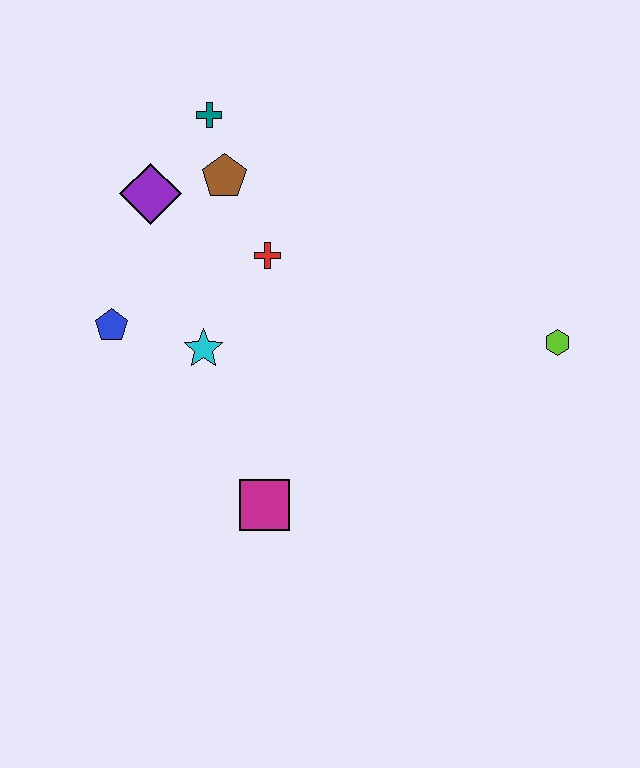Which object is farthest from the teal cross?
The lime hexagon is farthest from the teal cross.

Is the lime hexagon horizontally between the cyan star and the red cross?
No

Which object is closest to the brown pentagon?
The teal cross is closest to the brown pentagon.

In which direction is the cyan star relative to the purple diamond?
The cyan star is below the purple diamond.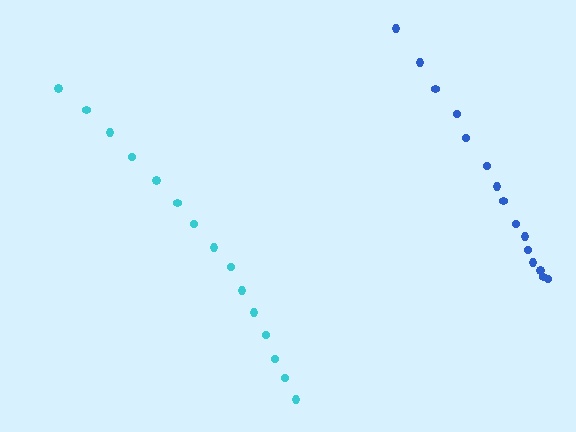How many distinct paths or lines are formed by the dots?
There are 2 distinct paths.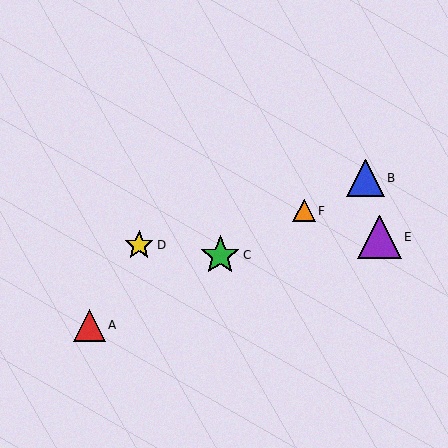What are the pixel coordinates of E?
Object E is at (380, 237).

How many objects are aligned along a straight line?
4 objects (A, B, C, F) are aligned along a straight line.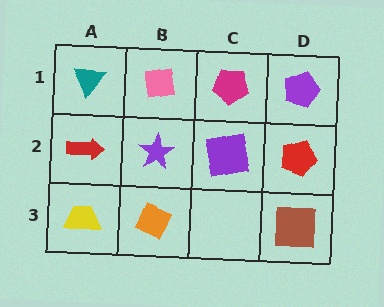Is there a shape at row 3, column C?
No, that cell is empty.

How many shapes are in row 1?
4 shapes.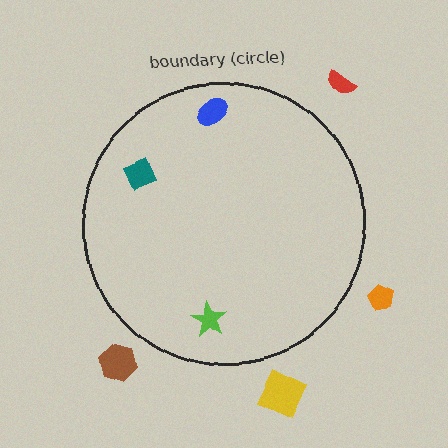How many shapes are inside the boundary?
3 inside, 4 outside.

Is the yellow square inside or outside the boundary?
Outside.